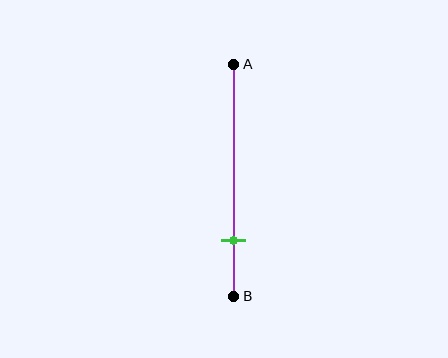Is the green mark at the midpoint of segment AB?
No, the mark is at about 75% from A, not at the 50% midpoint.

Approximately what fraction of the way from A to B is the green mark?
The green mark is approximately 75% of the way from A to B.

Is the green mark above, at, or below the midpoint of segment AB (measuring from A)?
The green mark is below the midpoint of segment AB.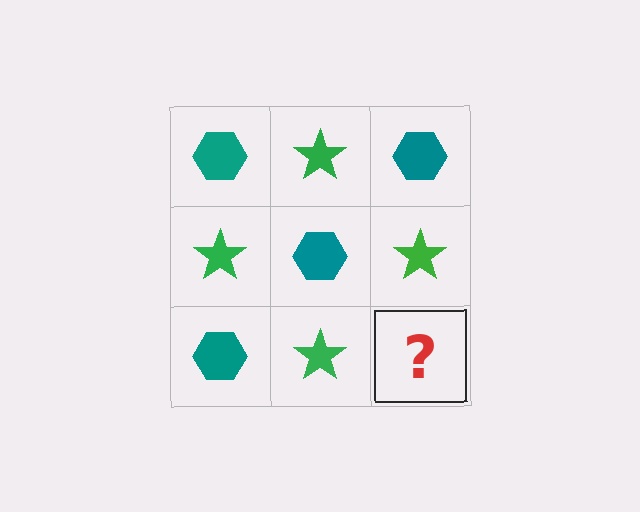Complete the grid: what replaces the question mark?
The question mark should be replaced with a teal hexagon.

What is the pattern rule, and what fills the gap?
The rule is that it alternates teal hexagon and green star in a checkerboard pattern. The gap should be filled with a teal hexagon.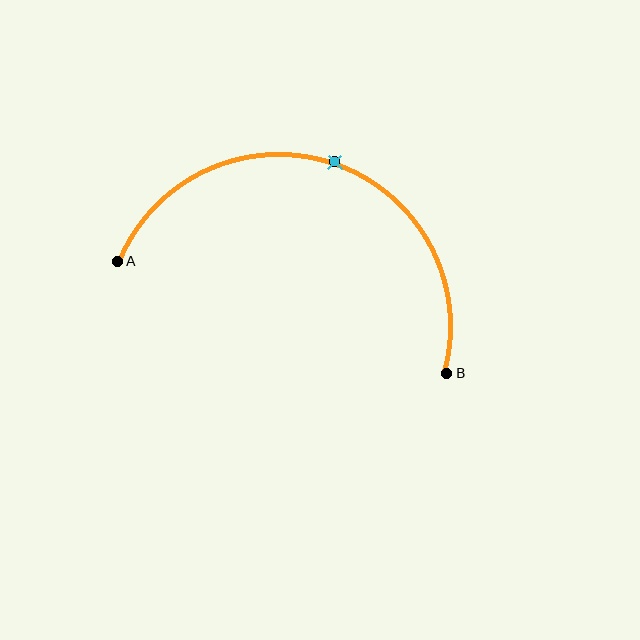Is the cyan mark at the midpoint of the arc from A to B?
Yes. The cyan mark lies on the arc at equal arc-length from both A and B — it is the arc midpoint.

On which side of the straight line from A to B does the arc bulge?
The arc bulges above the straight line connecting A and B.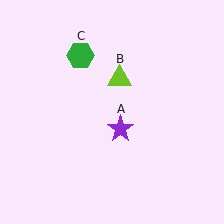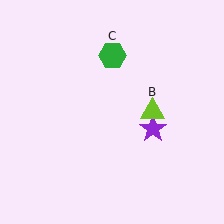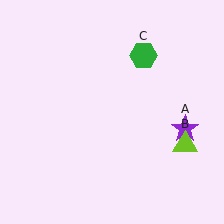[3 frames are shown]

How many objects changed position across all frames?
3 objects changed position: purple star (object A), lime triangle (object B), green hexagon (object C).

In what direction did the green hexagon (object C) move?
The green hexagon (object C) moved right.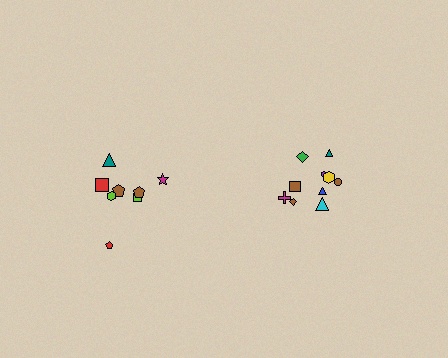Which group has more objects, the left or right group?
The right group.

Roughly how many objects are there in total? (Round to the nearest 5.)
Roughly 20 objects in total.